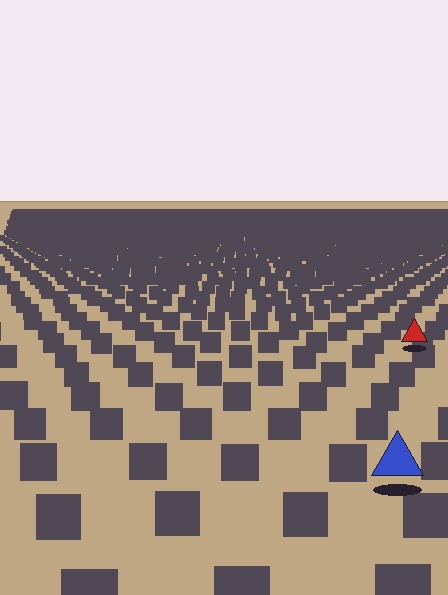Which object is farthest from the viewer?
The red triangle is farthest from the viewer. It appears smaller and the ground texture around it is denser.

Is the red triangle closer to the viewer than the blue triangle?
No. The blue triangle is closer — you can tell from the texture gradient: the ground texture is coarser near it.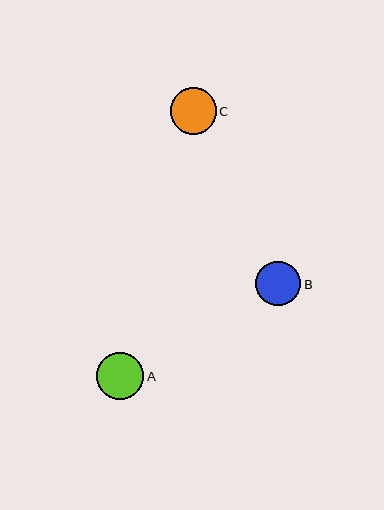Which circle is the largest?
Circle A is the largest with a size of approximately 47 pixels.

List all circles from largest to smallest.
From largest to smallest: A, C, B.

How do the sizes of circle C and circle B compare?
Circle C and circle B are approximately the same size.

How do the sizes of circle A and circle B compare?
Circle A and circle B are approximately the same size.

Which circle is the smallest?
Circle B is the smallest with a size of approximately 45 pixels.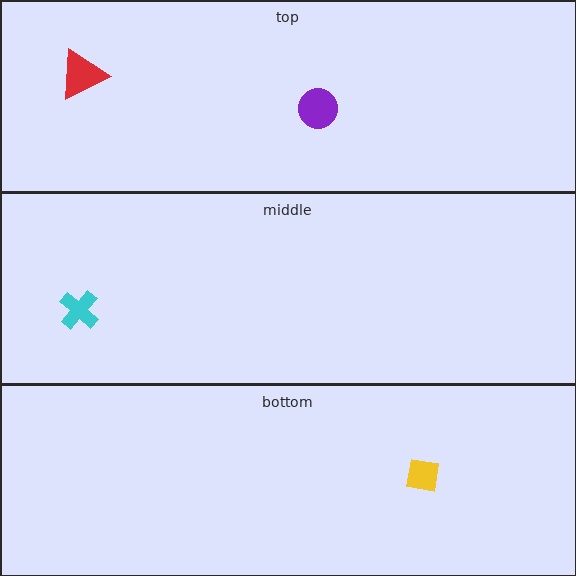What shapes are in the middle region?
The cyan cross.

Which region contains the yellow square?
The bottom region.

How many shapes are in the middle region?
1.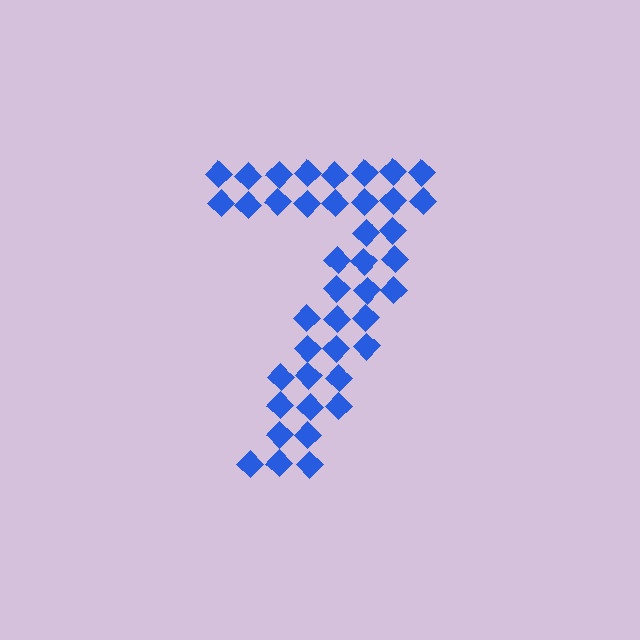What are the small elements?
The small elements are diamonds.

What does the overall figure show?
The overall figure shows the digit 7.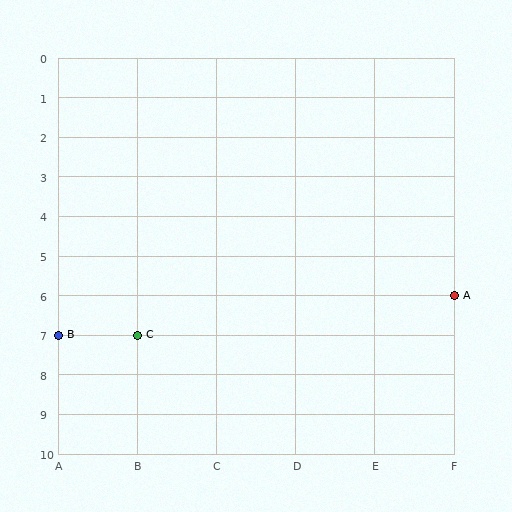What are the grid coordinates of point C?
Point C is at grid coordinates (B, 7).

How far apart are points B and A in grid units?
Points B and A are 5 columns and 1 row apart (about 5.1 grid units diagonally).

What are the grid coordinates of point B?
Point B is at grid coordinates (A, 7).